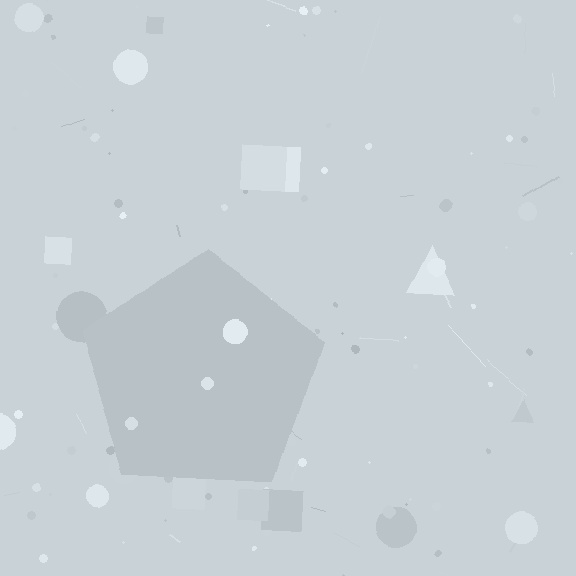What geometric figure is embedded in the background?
A pentagon is embedded in the background.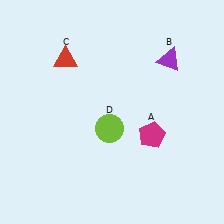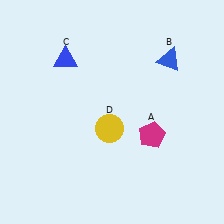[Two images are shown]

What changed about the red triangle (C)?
In Image 1, C is red. In Image 2, it changed to blue.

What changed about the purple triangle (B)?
In Image 1, B is purple. In Image 2, it changed to blue.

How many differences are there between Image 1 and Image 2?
There are 3 differences between the two images.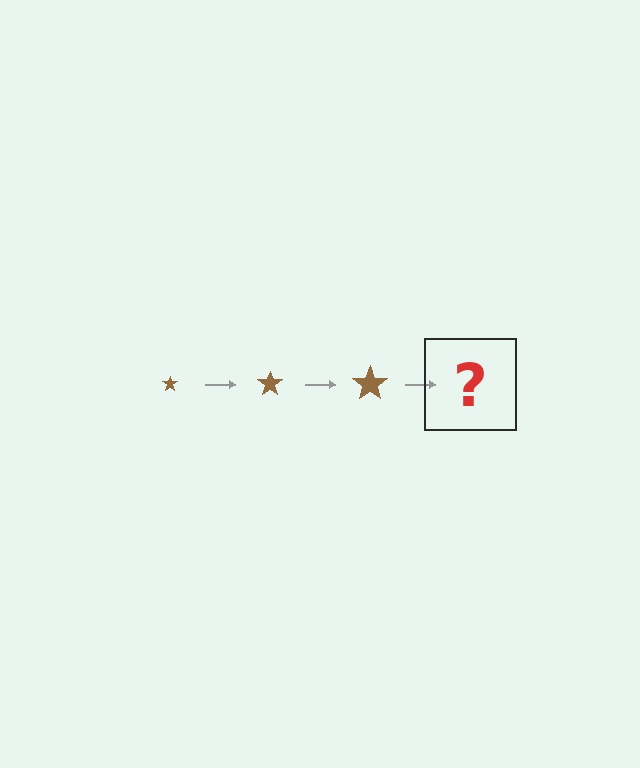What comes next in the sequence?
The next element should be a brown star, larger than the previous one.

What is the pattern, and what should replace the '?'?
The pattern is that the star gets progressively larger each step. The '?' should be a brown star, larger than the previous one.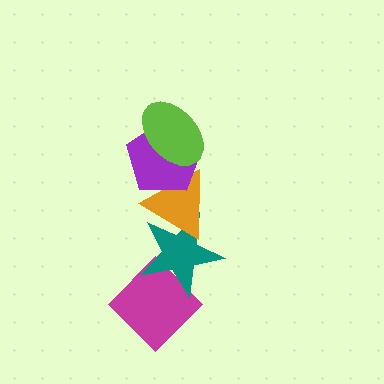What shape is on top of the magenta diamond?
The teal star is on top of the magenta diamond.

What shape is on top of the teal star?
The orange triangle is on top of the teal star.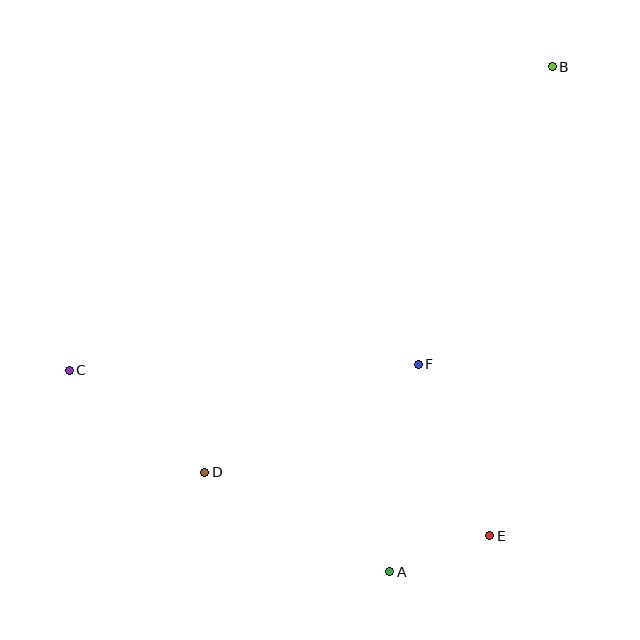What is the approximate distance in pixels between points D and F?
The distance between D and F is approximately 239 pixels.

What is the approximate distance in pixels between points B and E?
The distance between B and E is approximately 473 pixels.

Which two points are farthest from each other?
Points B and C are farthest from each other.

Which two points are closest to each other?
Points A and E are closest to each other.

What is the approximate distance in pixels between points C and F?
The distance between C and F is approximately 349 pixels.